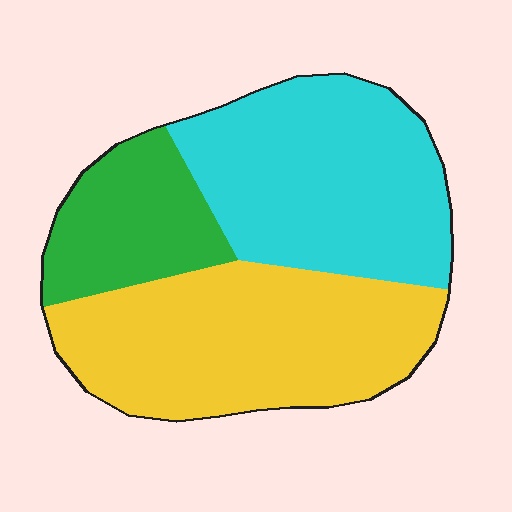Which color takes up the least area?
Green, at roughly 20%.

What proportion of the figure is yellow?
Yellow takes up about two fifths (2/5) of the figure.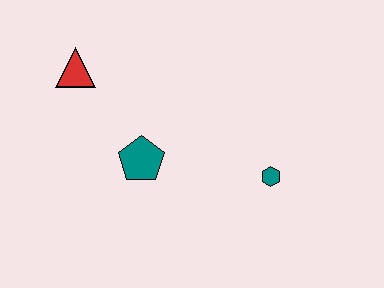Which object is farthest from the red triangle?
The teal hexagon is farthest from the red triangle.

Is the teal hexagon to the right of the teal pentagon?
Yes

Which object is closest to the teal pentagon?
The red triangle is closest to the teal pentagon.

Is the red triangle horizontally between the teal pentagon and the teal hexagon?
No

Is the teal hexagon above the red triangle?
No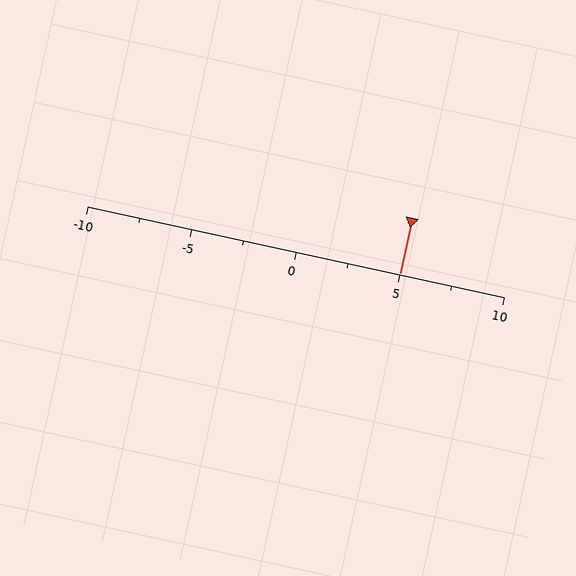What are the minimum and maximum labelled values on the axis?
The axis runs from -10 to 10.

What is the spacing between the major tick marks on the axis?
The major ticks are spaced 5 apart.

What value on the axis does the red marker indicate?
The marker indicates approximately 5.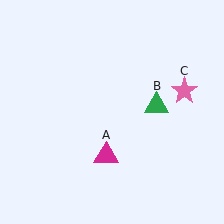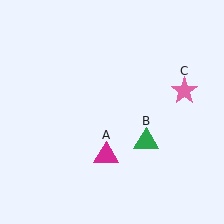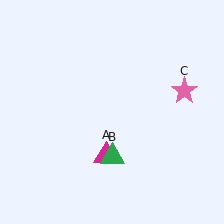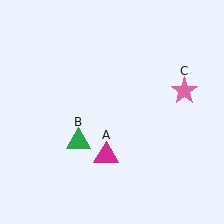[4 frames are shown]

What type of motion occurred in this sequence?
The green triangle (object B) rotated clockwise around the center of the scene.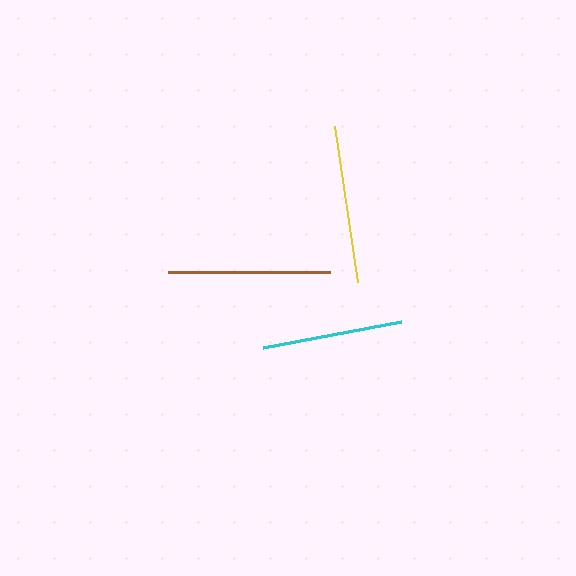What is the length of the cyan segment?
The cyan segment is approximately 141 pixels long.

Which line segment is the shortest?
The cyan line is the shortest at approximately 141 pixels.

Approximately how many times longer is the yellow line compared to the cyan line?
The yellow line is approximately 1.1 times the length of the cyan line.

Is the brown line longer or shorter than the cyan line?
The brown line is longer than the cyan line.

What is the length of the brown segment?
The brown segment is approximately 161 pixels long.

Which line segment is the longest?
The brown line is the longest at approximately 161 pixels.